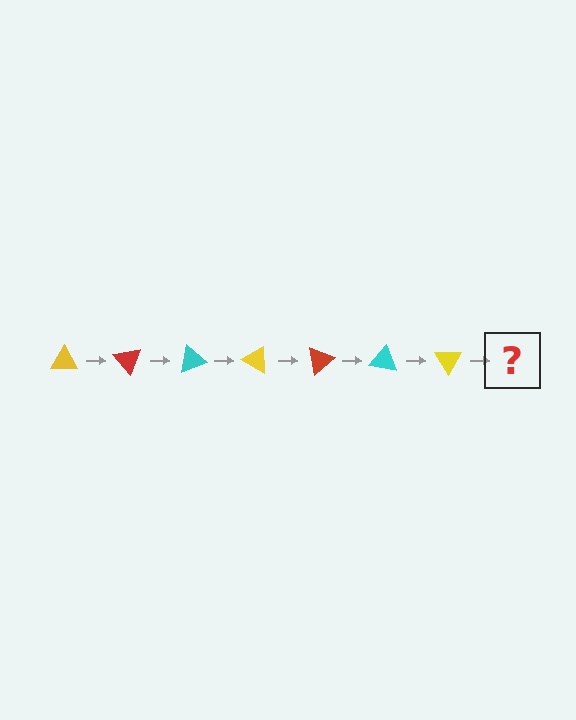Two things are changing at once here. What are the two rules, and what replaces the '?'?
The two rules are that it rotates 50 degrees each step and the color cycles through yellow, red, and cyan. The '?' should be a red triangle, rotated 350 degrees from the start.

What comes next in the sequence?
The next element should be a red triangle, rotated 350 degrees from the start.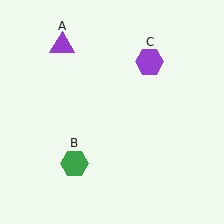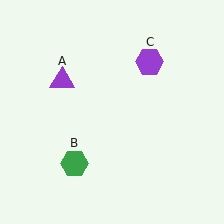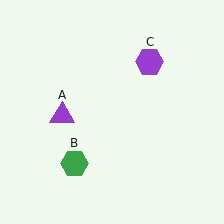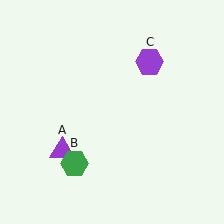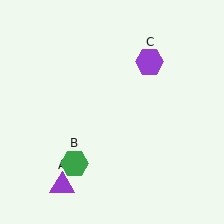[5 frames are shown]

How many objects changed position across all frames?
1 object changed position: purple triangle (object A).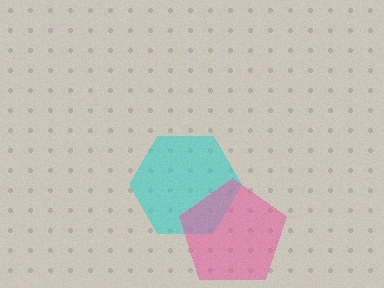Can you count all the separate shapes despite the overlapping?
Yes, there are 2 separate shapes.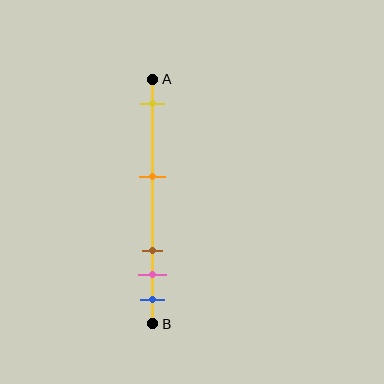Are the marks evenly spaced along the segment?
No, the marks are not evenly spaced.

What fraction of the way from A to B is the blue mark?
The blue mark is approximately 90% (0.9) of the way from A to B.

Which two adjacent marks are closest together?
The pink and blue marks are the closest adjacent pair.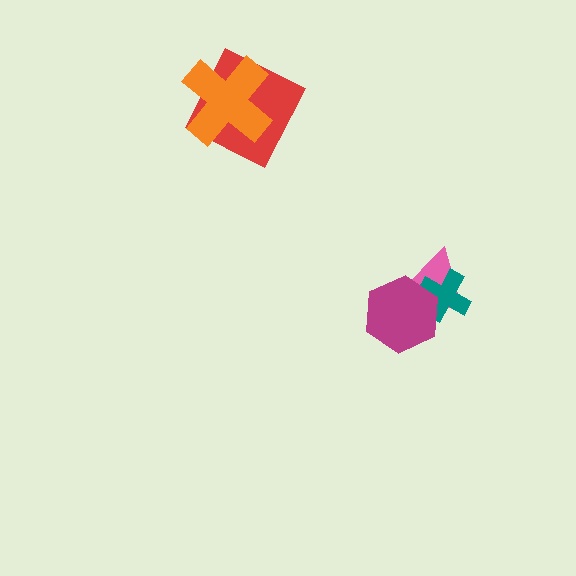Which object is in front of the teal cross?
The magenta hexagon is in front of the teal cross.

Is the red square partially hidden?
Yes, it is partially covered by another shape.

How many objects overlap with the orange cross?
1 object overlaps with the orange cross.